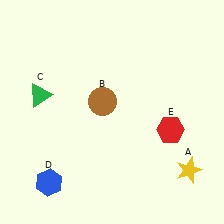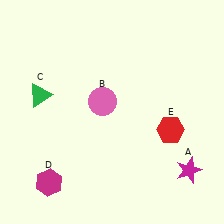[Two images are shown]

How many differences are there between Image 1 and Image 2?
There are 3 differences between the two images.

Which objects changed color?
A changed from yellow to magenta. B changed from brown to pink. D changed from blue to magenta.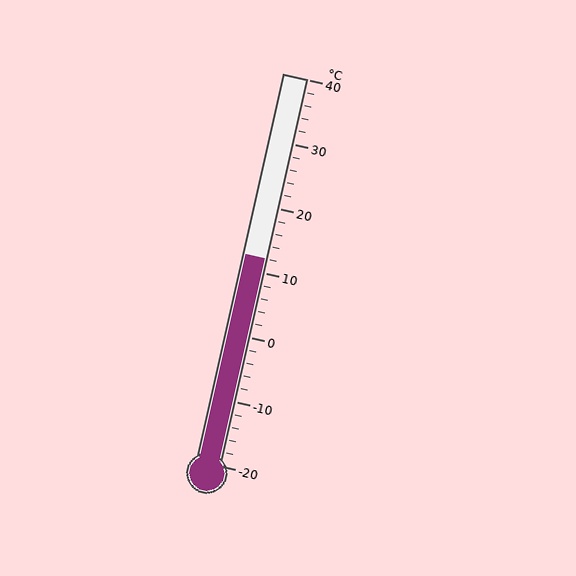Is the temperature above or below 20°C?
The temperature is below 20°C.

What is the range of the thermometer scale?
The thermometer scale ranges from -20°C to 40°C.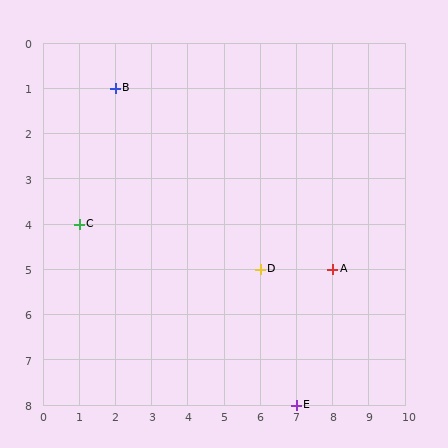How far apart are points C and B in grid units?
Points C and B are 1 column and 3 rows apart (about 3.2 grid units diagonally).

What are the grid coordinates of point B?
Point B is at grid coordinates (2, 1).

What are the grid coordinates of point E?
Point E is at grid coordinates (7, 8).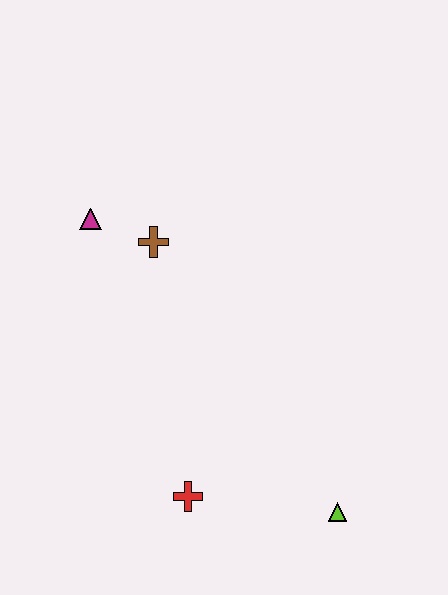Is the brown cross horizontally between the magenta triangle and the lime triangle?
Yes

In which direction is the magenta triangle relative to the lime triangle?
The magenta triangle is above the lime triangle.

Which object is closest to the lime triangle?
The red cross is closest to the lime triangle.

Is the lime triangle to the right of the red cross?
Yes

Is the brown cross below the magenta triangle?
Yes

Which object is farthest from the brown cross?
The lime triangle is farthest from the brown cross.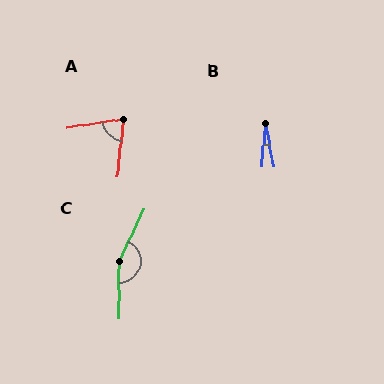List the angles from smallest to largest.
B (16°), A (75°), C (155°).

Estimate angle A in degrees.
Approximately 75 degrees.